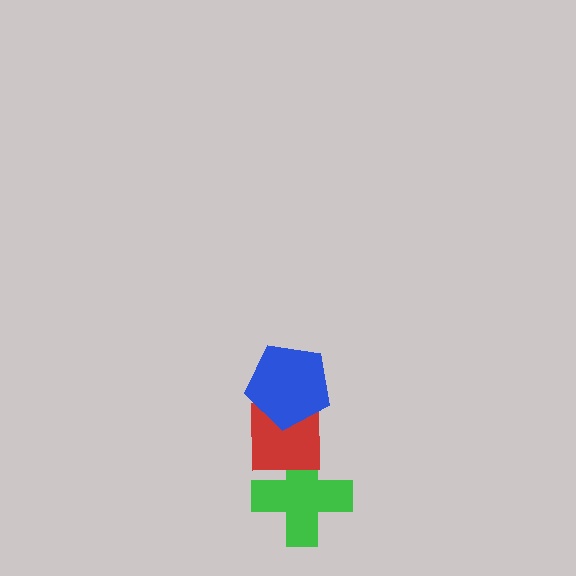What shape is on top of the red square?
The blue pentagon is on top of the red square.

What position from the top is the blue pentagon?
The blue pentagon is 1st from the top.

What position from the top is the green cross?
The green cross is 3rd from the top.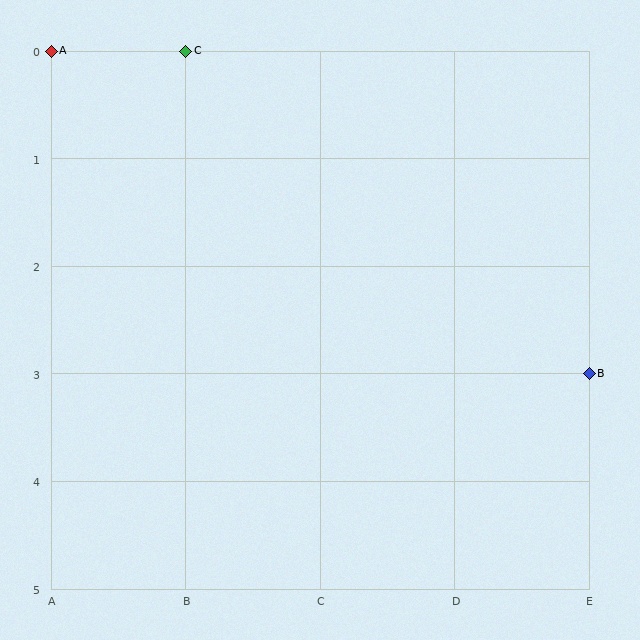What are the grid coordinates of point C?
Point C is at grid coordinates (B, 0).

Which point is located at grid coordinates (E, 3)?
Point B is at (E, 3).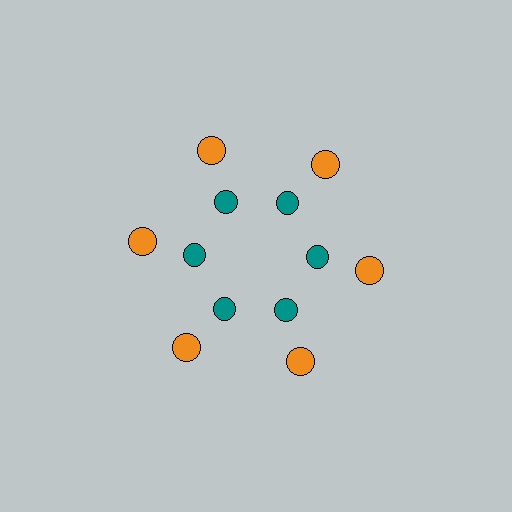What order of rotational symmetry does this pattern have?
This pattern has 6-fold rotational symmetry.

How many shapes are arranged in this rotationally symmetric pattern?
There are 12 shapes, arranged in 6 groups of 2.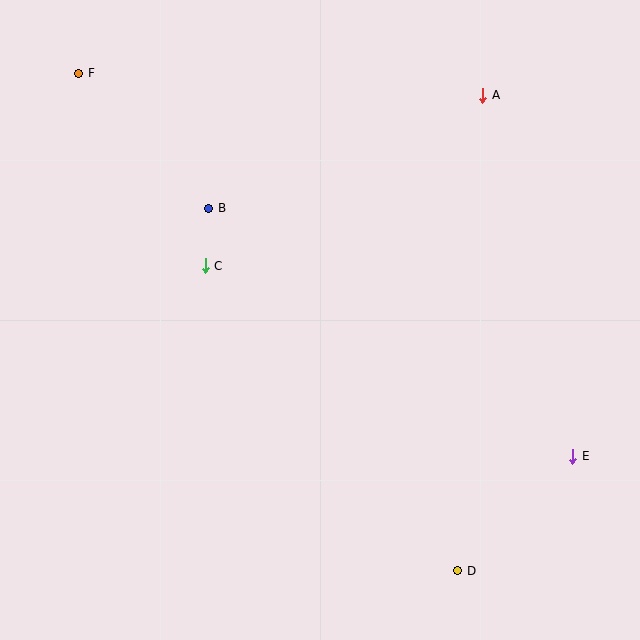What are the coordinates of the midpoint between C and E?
The midpoint between C and E is at (389, 361).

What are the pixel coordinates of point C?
Point C is at (205, 266).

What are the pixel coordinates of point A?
Point A is at (483, 95).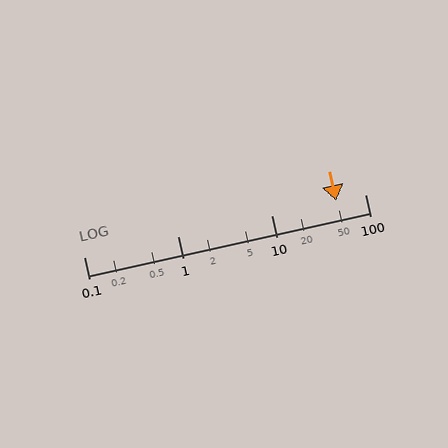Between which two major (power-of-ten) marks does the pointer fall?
The pointer is between 10 and 100.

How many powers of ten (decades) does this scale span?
The scale spans 3 decades, from 0.1 to 100.